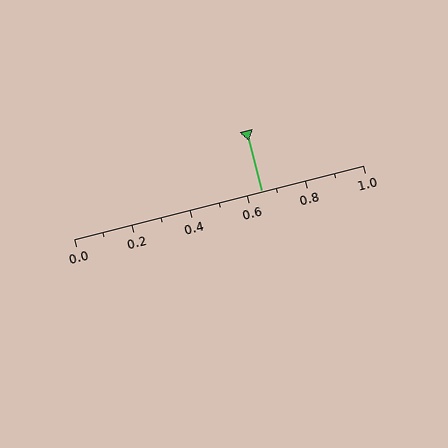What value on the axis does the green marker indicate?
The marker indicates approximately 0.65.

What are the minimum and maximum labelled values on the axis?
The axis runs from 0.0 to 1.0.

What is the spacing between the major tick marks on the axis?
The major ticks are spaced 0.2 apart.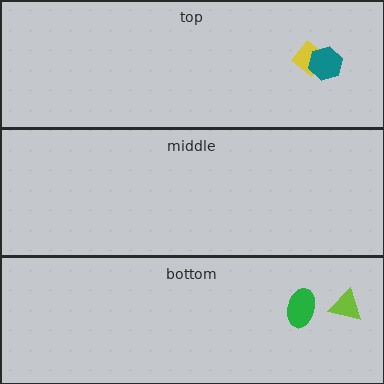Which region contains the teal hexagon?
The top region.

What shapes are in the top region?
The yellow diamond, the teal hexagon.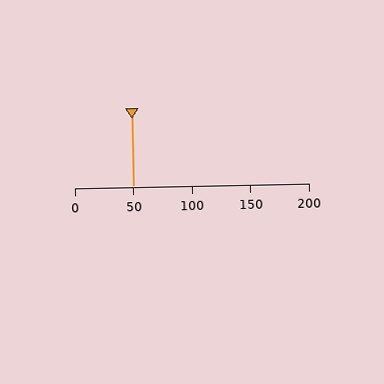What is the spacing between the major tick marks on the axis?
The major ticks are spaced 50 apart.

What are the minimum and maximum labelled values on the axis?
The axis runs from 0 to 200.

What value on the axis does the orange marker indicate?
The marker indicates approximately 50.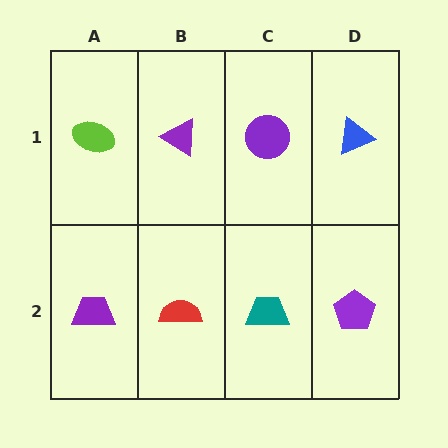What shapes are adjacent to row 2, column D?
A blue triangle (row 1, column D), a teal trapezoid (row 2, column C).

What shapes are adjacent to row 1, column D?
A purple pentagon (row 2, column D), a purple circle (row 1, column C).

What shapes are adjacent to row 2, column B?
A purple triangle (row 1, column B), a purple trapezoid (row 2, column A), a teal trapezoid (row 2, column C).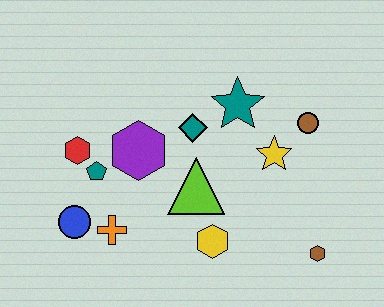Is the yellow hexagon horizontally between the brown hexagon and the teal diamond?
Yes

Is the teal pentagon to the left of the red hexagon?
No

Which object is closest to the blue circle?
The orange cross is closest to the blue circle.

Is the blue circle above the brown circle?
No